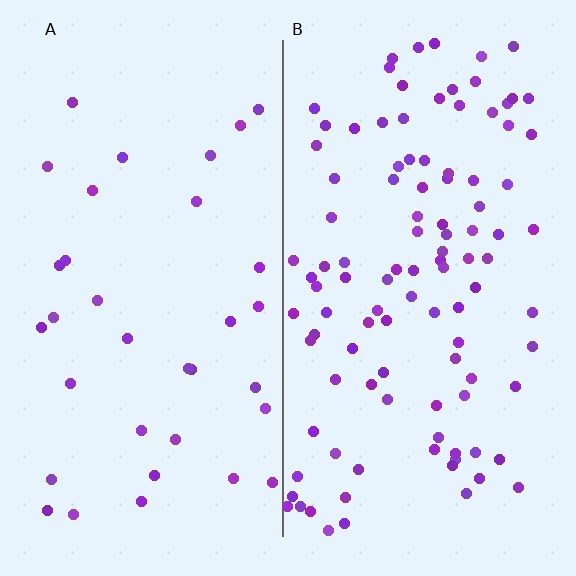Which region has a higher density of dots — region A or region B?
B (the right).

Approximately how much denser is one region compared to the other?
Approximately 3.1× — region B over region A.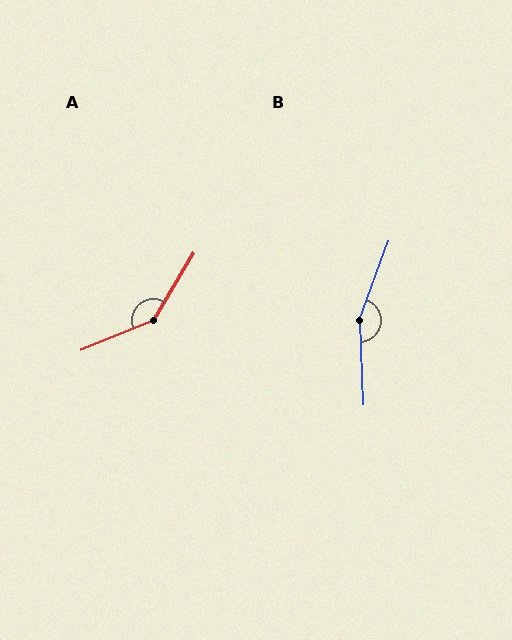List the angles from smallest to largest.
A (144°), B (157°).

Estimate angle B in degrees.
Approximately 157 degrees.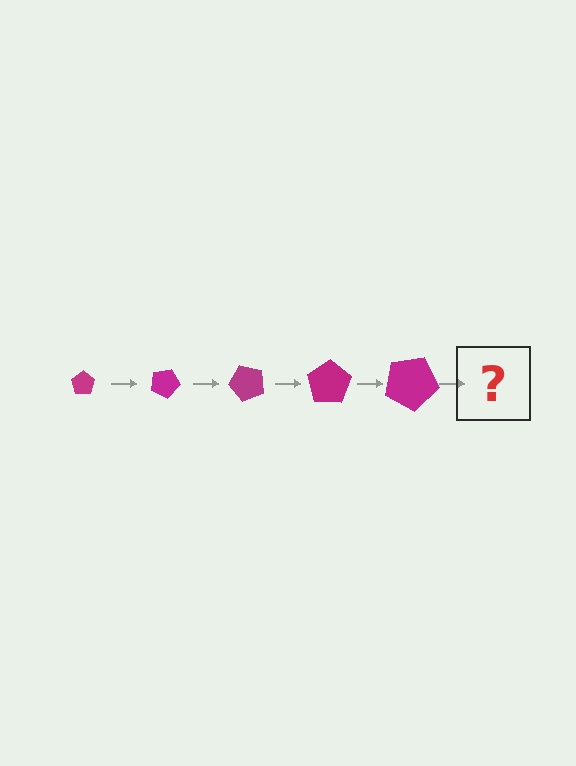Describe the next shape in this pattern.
It should be a pentagon, larger than the previous one and rotated 125 degrees from the start.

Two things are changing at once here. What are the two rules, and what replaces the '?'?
The two rules are that the pentagon grows larger each step and it rotates 25 degrees each step. The '?' should be a pentagon, larger than the previous one and rotated 125 degrees from the start.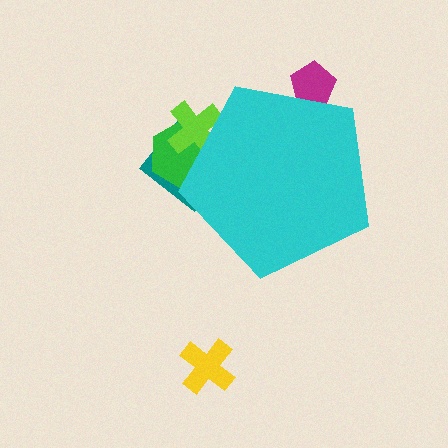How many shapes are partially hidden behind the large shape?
4 shapes are partially hidden.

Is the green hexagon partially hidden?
Yes, the green hexagon is partially hidden behind the cyan pentagon.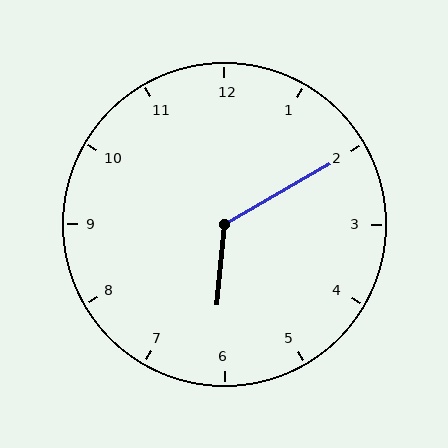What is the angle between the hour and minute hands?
Approximately 125 degrees.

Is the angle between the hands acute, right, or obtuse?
It is obtuse.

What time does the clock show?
6:10.